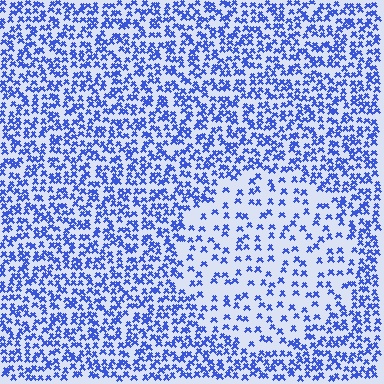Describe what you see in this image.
The image contains small blue elements arranged at two different densities. A circle-shaped region is visible where the elements are less densely packed than the surrounding area.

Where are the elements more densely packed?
The elements are more densely packed outside the circle boundary.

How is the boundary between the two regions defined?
The boundary is defined by a change in element density (approximately 2.2x ratio). All elements are the same color, size, and shape.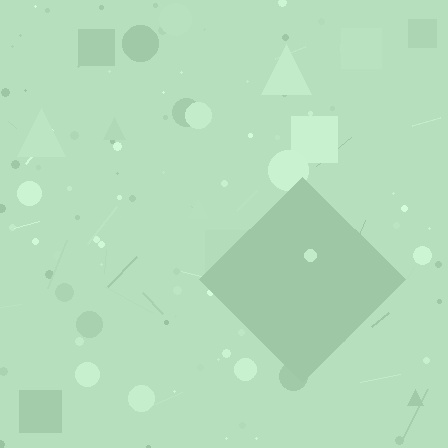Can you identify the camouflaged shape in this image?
The camouflaged shape is a diamond.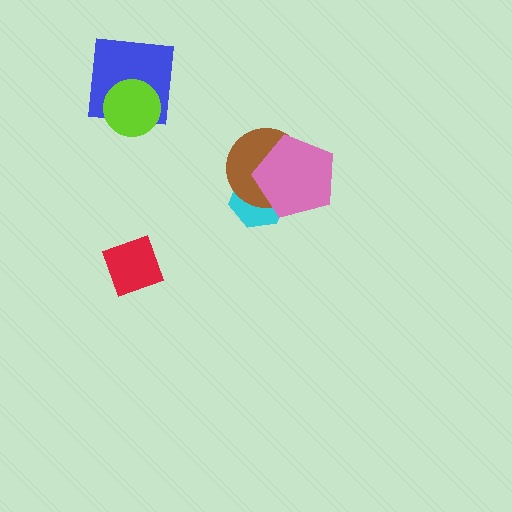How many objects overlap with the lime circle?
1 object overlaps with the lime circle.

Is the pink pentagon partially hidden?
No, no other shape covers it.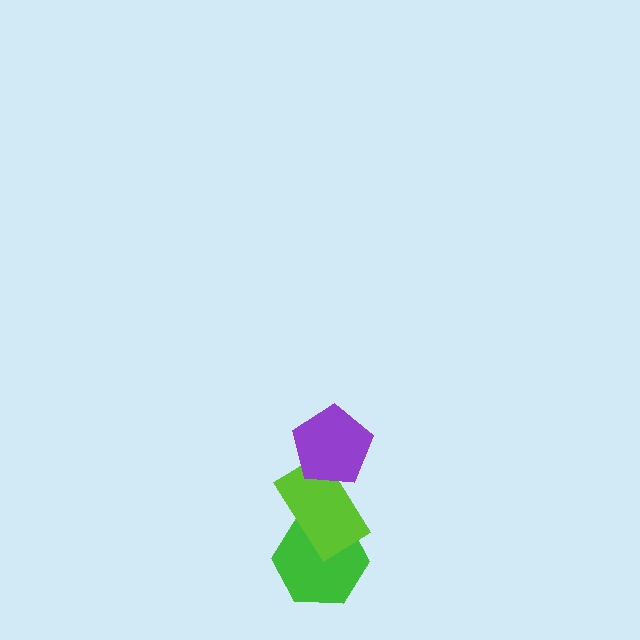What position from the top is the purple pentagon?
The purple pentagon is 1st from the top.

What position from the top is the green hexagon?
The green hexagon is 3rd from the top.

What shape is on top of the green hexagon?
The lime rectangle is on top of the green hexagon.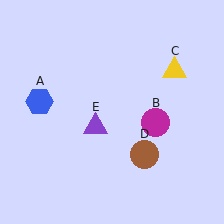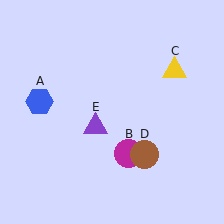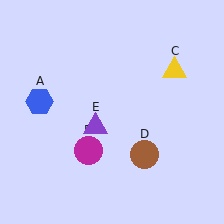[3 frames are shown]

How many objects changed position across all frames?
1 object changed position: magenta circle (object B).